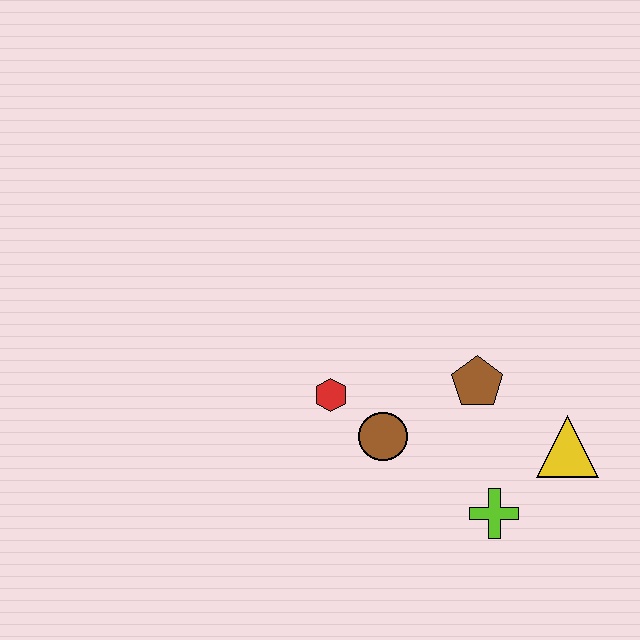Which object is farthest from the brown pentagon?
The red hexagon is farthest from the brown pentagon.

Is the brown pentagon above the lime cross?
Yes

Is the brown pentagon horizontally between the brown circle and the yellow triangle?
Yes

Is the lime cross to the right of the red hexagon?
Yes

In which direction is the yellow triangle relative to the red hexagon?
The yellow triangle is to the right of the red hexagon.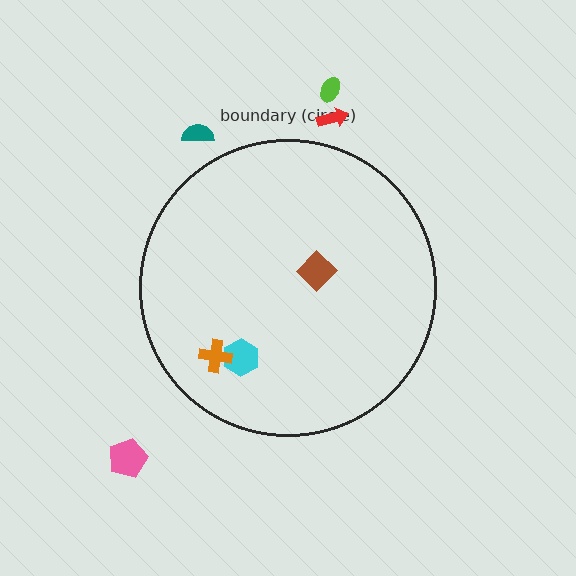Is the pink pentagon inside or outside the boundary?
Outside.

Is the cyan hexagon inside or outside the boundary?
Inside.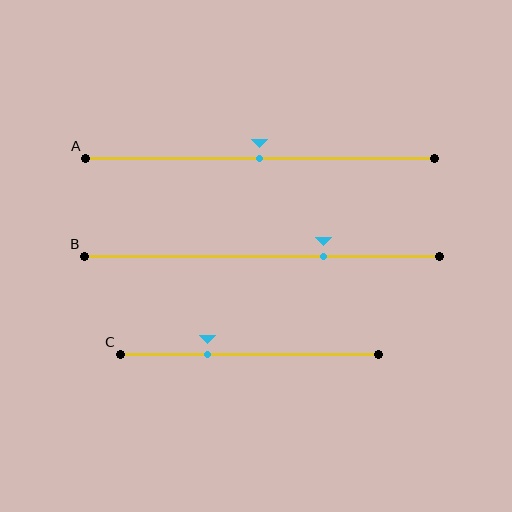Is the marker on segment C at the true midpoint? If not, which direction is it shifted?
No, the marker on segment C is shifted to the left by about 16% of the segment length.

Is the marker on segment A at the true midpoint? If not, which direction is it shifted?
Yes, the marker on segment A is at the true midpoint.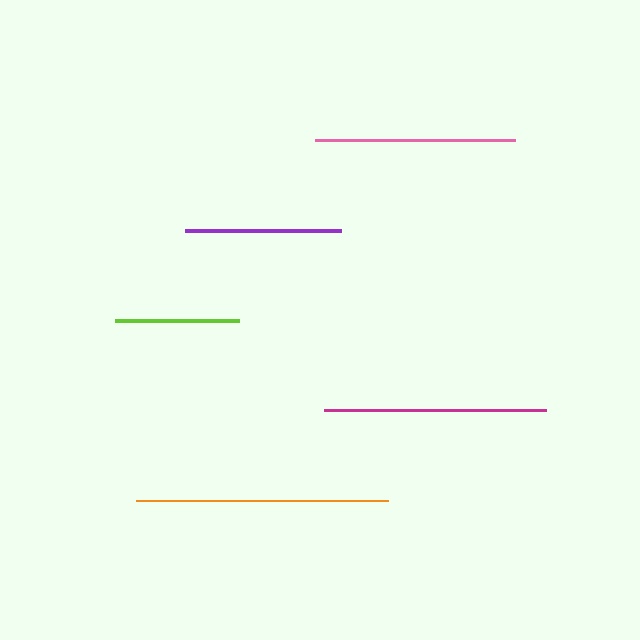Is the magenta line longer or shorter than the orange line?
The orange line is longer than the magenta line.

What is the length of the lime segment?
The lime segment is approximately 124 pixels long.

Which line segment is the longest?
The orange line is the longest at approximately 252 pixels.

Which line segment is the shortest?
The lime line is the shortest at approximately 124 pixels.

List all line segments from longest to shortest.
From longest to shortest: orange, magenta, pink, purple, lime.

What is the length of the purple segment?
The purple segment is approximately 156 pixels long.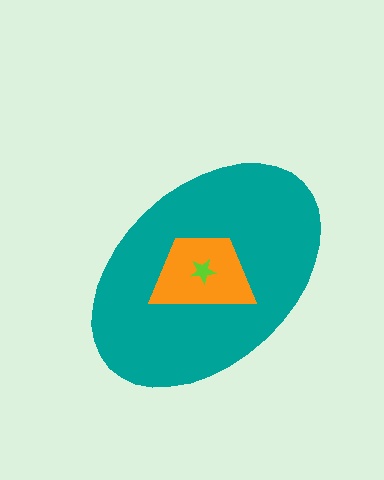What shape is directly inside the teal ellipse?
The orange trapezoid.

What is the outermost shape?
The teal ellipse.